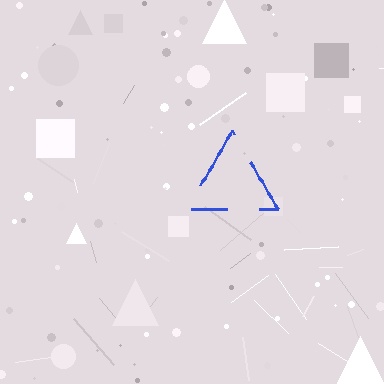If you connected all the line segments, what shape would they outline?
They would outline a triangle.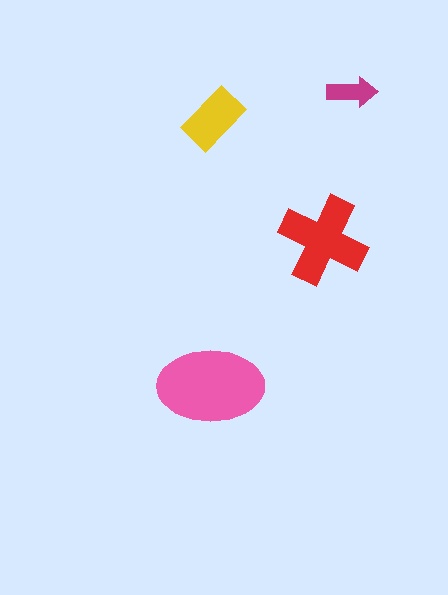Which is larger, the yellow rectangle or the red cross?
The red cross.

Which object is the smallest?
The magenta arrow.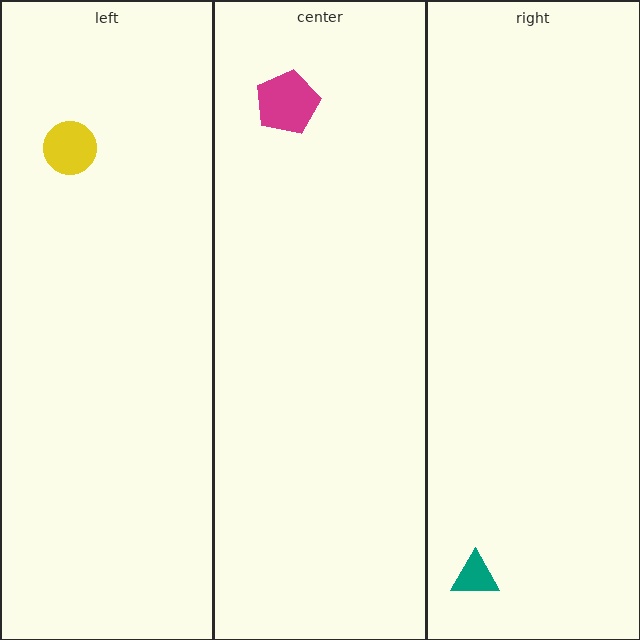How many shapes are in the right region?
1.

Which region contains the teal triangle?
The right region.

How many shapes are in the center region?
1.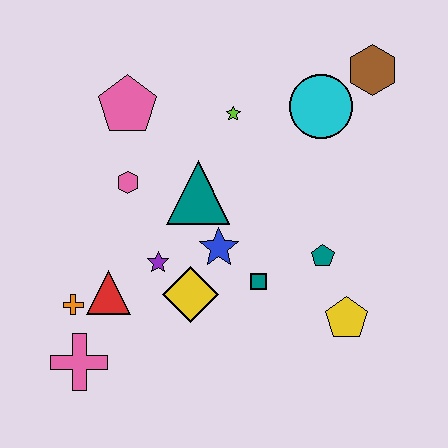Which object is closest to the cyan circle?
The brown hexagon is closest to the cyan circle.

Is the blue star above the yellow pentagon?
Yes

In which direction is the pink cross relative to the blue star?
The pink cross is to the left of the blue star.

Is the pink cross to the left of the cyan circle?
Yes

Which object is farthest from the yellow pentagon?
The pink pentagon is farthest from the yellow pentagon.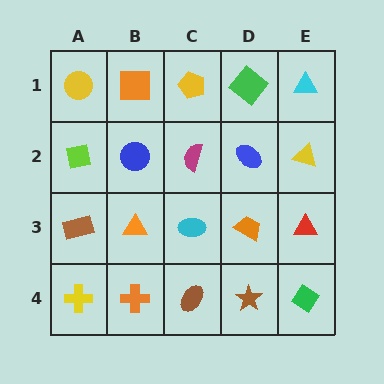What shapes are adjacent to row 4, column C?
A cyan ellipse (row 3, column C), an orange cross (row 4, column B), a brown star (row 4, column D).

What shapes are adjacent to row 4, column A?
A brown rectangle (row 3, column A), an orange cross (row 4, column B).